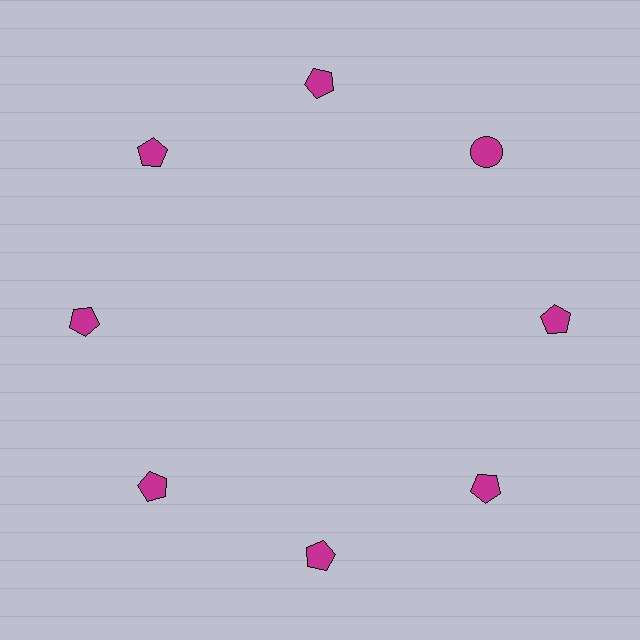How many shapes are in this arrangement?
There are 8 shapes arranged in a ring pattern.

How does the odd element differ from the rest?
It has a different shape: circle instead of pentagon.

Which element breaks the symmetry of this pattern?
The magenta circle at roughly the 2 o'clock position breaks the symmetry. All other shapes are magenta pentagons.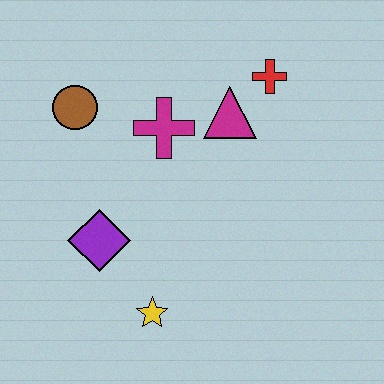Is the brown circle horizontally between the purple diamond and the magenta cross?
No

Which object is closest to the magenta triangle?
The red cross is closest to the magenta triangle.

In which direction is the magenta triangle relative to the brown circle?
The magenta triangle is to the right of the brown circle.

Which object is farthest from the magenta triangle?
The yellow star is farthest from the magenta triangle.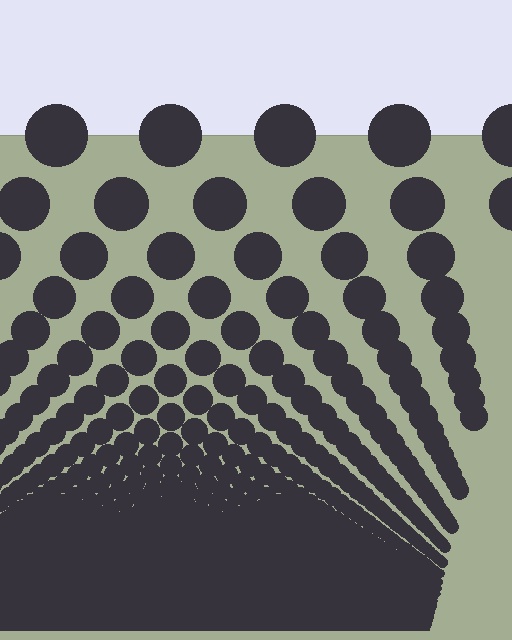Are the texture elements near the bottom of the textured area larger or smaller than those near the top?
Smaller. The gradient is inverted — elements near the bottom are smaller and denser.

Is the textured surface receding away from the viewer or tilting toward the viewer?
The surface appears to tilt toward the viewer. Texture elements get larger and sparser toward the top.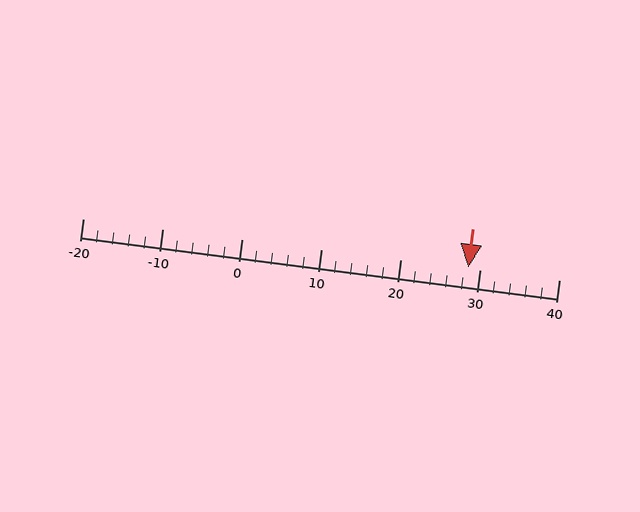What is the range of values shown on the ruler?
The ruler shows values from -20 to 40.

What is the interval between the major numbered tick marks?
The major tick marks are spaced 10 units apart.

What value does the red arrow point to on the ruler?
The red arrow points to approximately 28.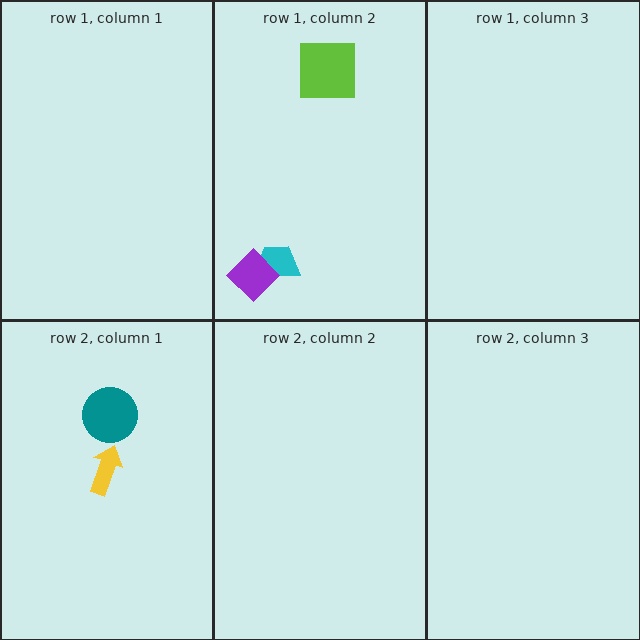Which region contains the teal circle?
The row 2, column 1 region.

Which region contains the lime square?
The row 1, column 2 region.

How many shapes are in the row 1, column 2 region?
3.